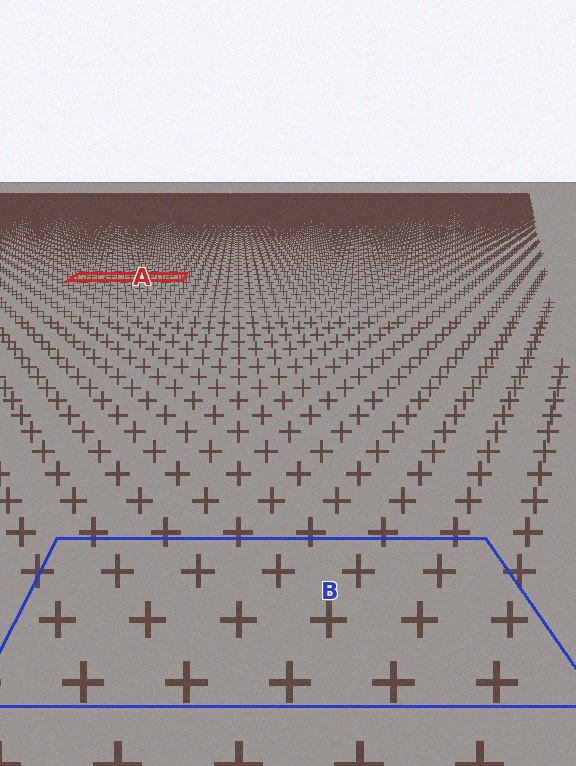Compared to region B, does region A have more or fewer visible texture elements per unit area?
Region A has more texture elements per unit area — they are packed more densely because it is farther away.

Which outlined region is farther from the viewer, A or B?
Region A is farther from the viewer — the texture elements inside it appear smaller and more densely packed.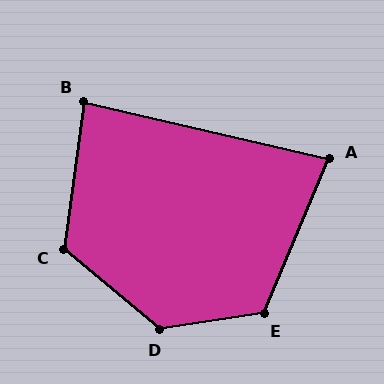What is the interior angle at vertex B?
Approximately 85 degrees (acute).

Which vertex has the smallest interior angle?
A, at approximately 80 degrees.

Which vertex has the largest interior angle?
D, at approximately 132 degrees.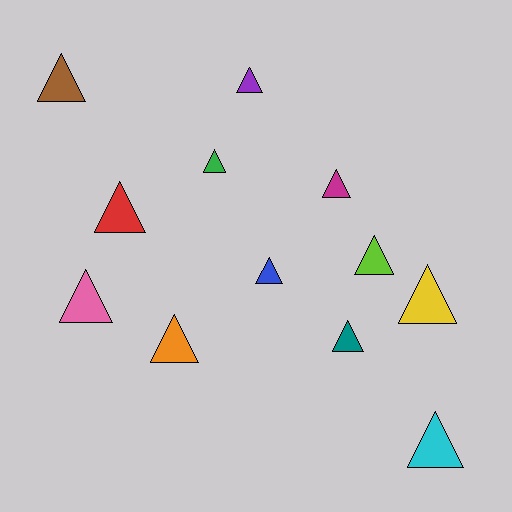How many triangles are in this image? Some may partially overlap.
There are 12 triangles.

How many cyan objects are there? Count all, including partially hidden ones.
There is 1 cyan object.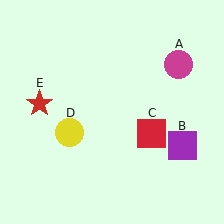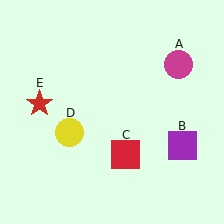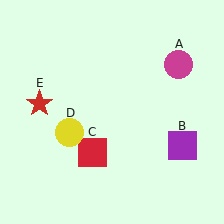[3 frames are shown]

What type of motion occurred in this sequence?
The red square (object C) rotated clockwise around the center of the scene.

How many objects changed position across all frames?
1 object changed position: red square (object C).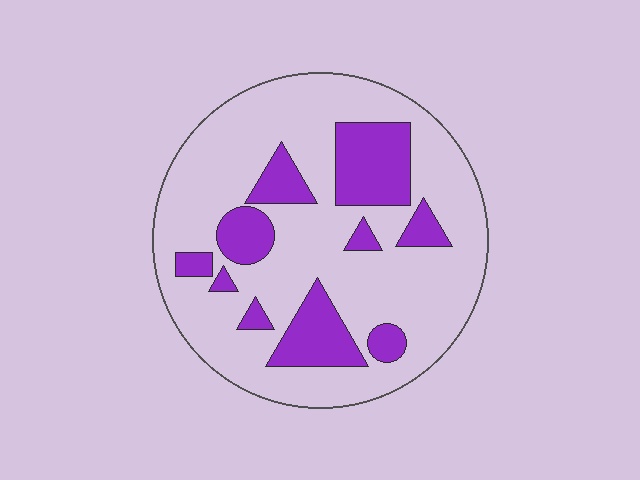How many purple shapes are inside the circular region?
10.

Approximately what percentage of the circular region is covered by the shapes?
Approximately 25%.